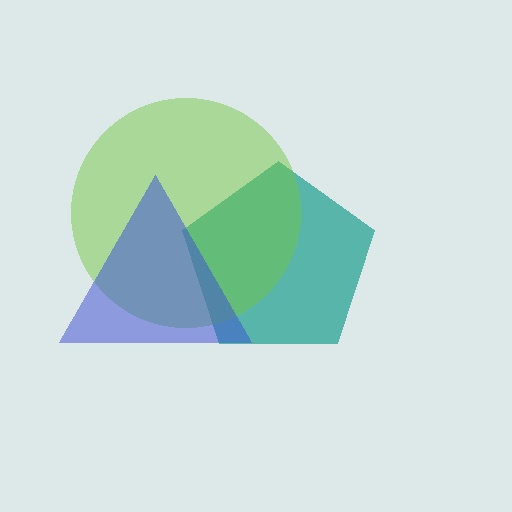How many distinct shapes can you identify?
There are 3 distinct shapes: a teal pentagon, a lime circle, a blue triangle.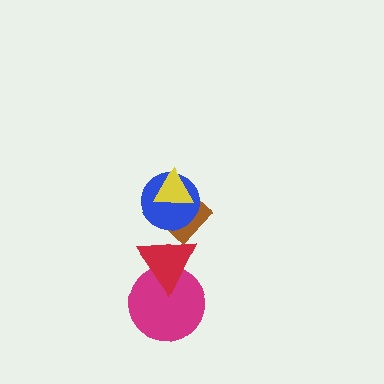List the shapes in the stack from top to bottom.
From top to bottom: the yellow triangle, the blue circle, the brown diamond, the red triangle, the magenta circle.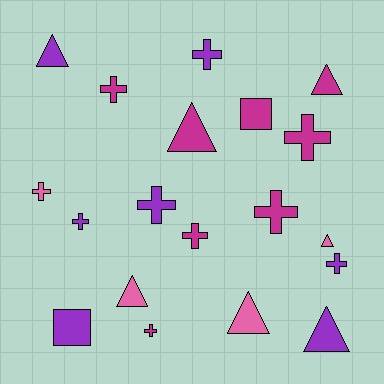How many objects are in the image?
There are 19 objects.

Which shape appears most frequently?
Cross, with 10 objects.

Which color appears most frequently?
Magenta, with 8 objects.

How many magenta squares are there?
There is 1 magenta square.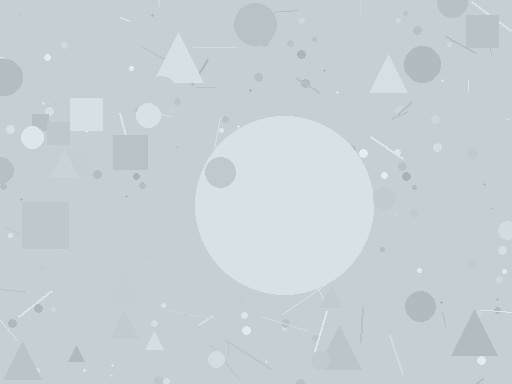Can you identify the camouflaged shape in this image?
The camouflaged shape is a circle.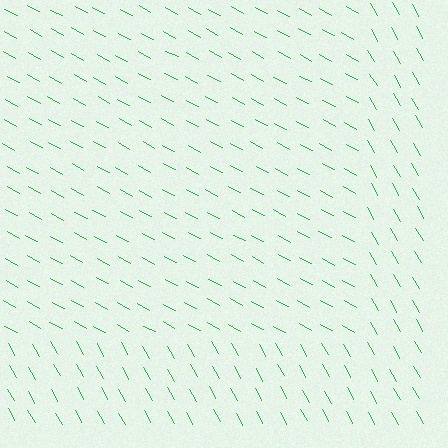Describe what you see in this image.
The image is filled with small green line segments. A rectangle region in the image has lines oriented differently from the surrounding lines, creating a visible texture boundary.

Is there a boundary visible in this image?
Yes, there is a texture boundary formed by a change in line orientation.